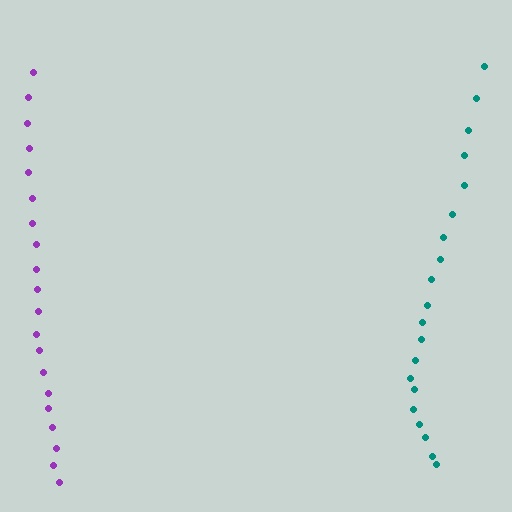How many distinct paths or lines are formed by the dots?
There are 2 distinct paths.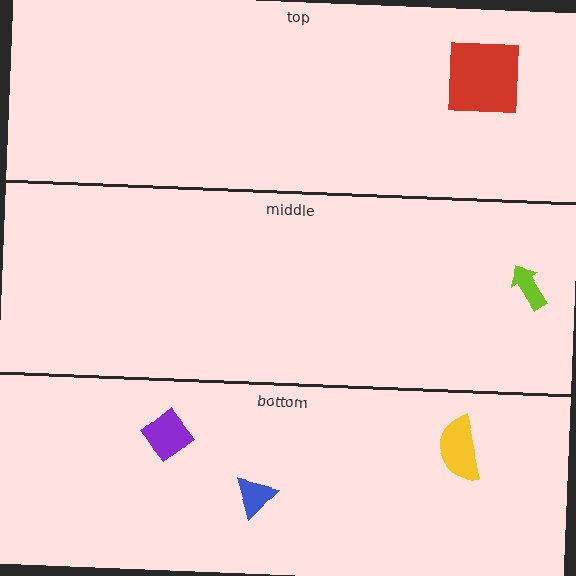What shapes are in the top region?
The red square.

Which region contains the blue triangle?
The bottom region.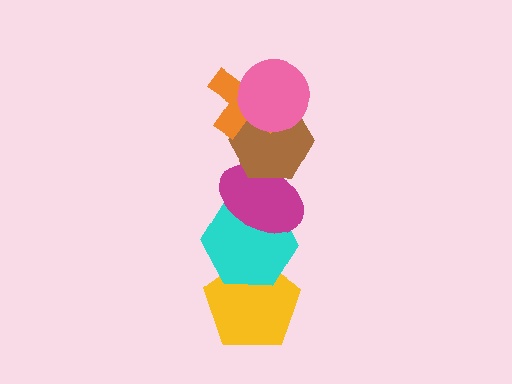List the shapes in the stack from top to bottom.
From top to bottom: the pink circle, the orange cross, the brown hexagon, the magenta ellipse, the cyan hexagon, the yellow pentagon.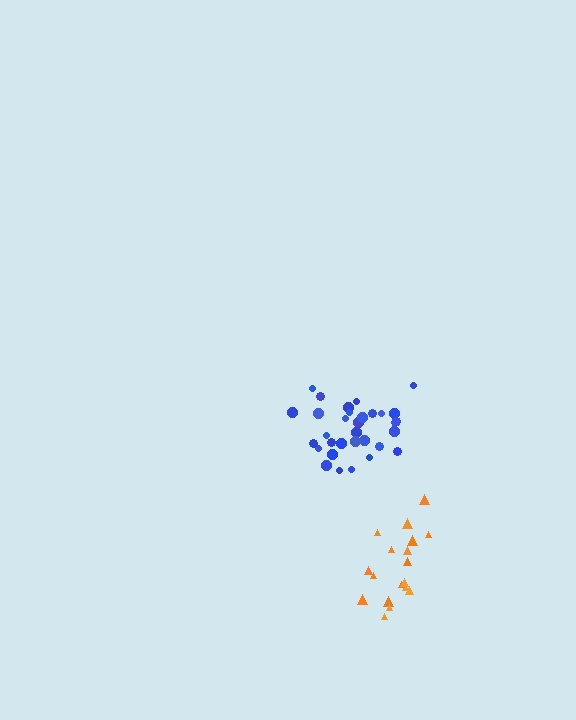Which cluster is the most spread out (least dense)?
Orange.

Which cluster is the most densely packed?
Blue.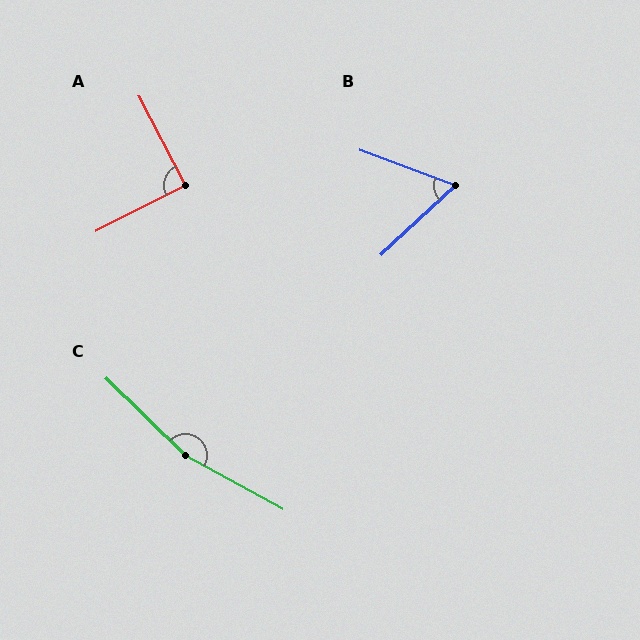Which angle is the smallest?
B, at approximately 64 degrees.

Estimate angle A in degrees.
Approximately 89 degrees.